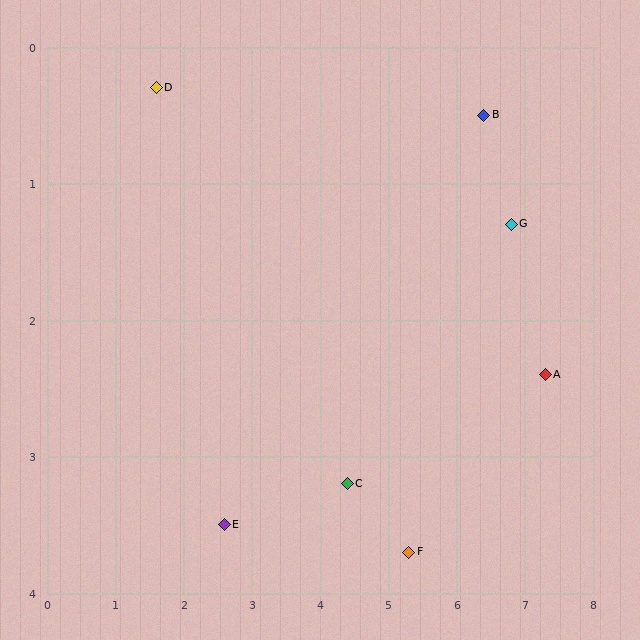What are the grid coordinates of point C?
Point C is at approximately (4.4, 3.2).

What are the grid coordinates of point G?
Point G is at approximately (6.8, 1.3).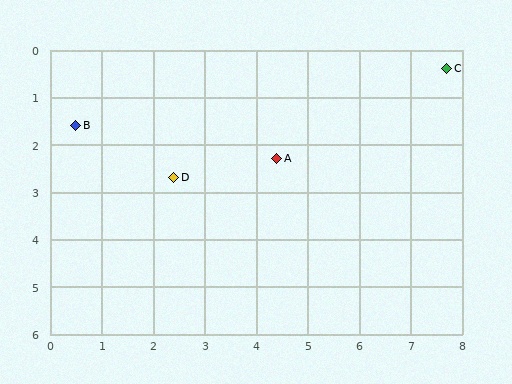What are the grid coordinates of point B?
Point B is at approximately (0.5, 1.6).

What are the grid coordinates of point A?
Point A is at approximately (4.4, 2.3).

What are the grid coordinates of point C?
Point C is at approximately (7.7, 0.4).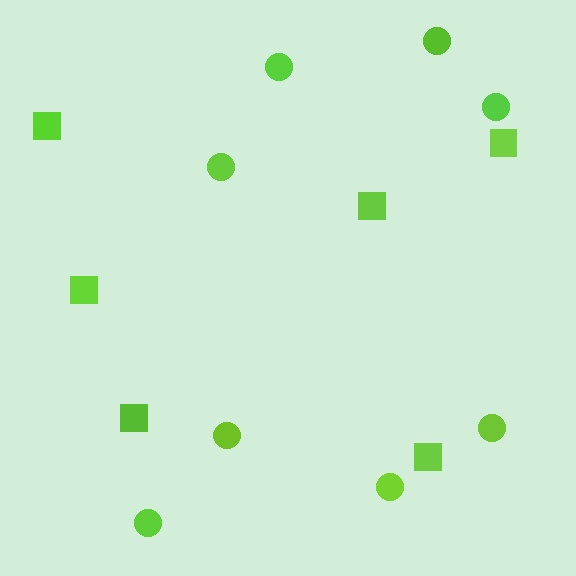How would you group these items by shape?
There are 2 groups: one group of squares (6) and one group of circles (8).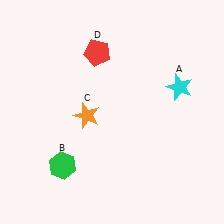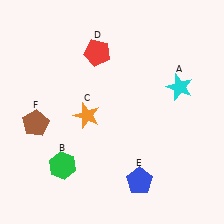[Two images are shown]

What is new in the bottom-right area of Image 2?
A blue pentagon (E) was added in the bottom-right area of Image 2.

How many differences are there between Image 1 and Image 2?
There are 2 differences between the two images.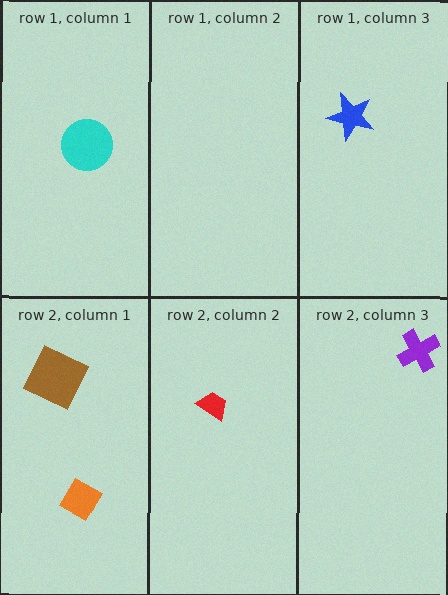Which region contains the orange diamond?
The row 2, column 1 region.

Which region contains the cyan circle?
The row 1, column 1 region.